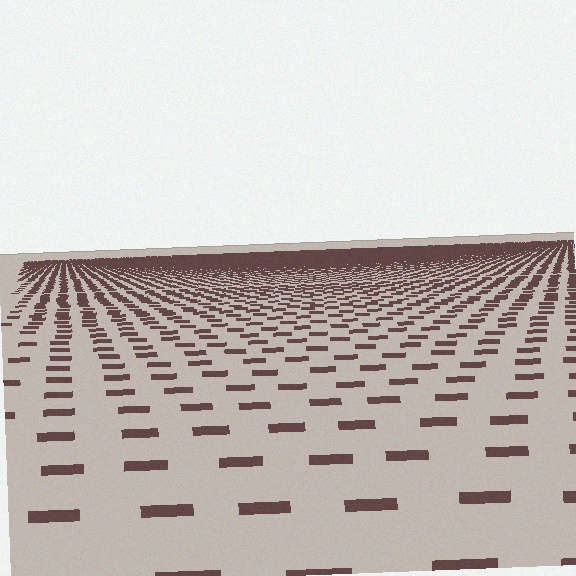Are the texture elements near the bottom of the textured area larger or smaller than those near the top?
Larger. Near the bottom, elements are closer to the viewer and appear at a bigger on-screen size.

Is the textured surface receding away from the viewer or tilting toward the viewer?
The surface is receding away from the viewer. Texture elements get smaller and denser toward the top.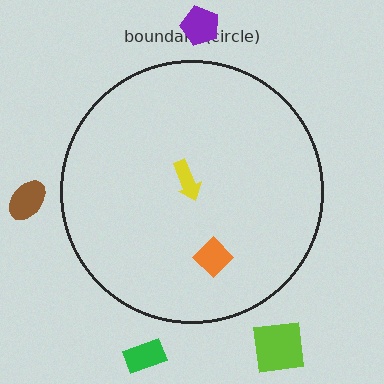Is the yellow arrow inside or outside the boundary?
Inside.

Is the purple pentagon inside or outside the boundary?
Outside.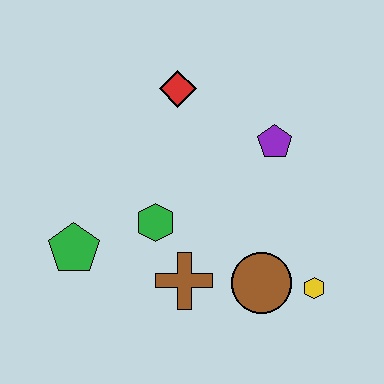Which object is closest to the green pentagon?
The green hexagon is closest to the green pentagon.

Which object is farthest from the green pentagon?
The yellow hexagon is farthest from the green pentagon.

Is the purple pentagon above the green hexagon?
Yes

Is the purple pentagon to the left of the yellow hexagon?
Yes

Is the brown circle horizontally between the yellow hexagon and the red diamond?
Yes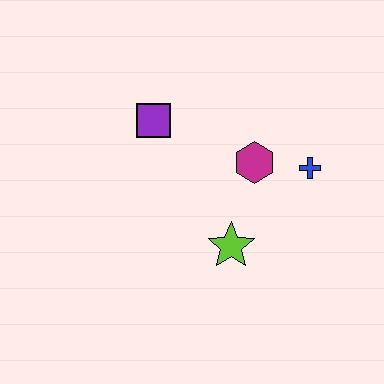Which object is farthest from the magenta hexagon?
The purple square is farthest from the magenta hexagon.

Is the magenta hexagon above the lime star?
Yes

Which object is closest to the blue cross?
The magenta hexagon is closest to the blue cross.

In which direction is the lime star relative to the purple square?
The lime star is below the purple square.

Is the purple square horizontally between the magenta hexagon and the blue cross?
No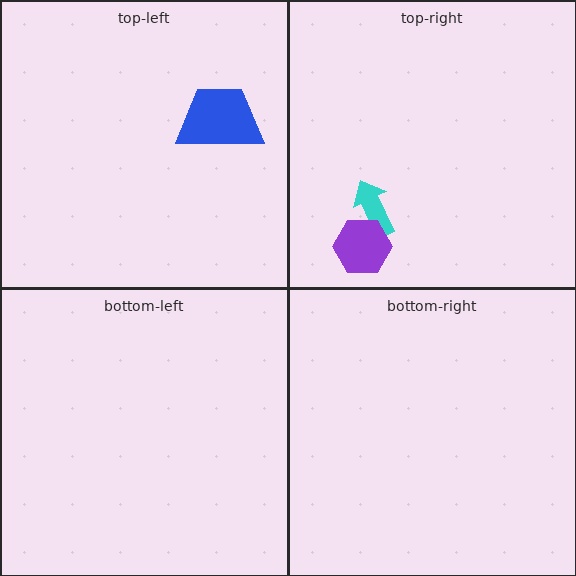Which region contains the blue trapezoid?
The top-left region.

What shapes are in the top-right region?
The cyan arrow, the purple hexagon.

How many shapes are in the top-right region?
2.